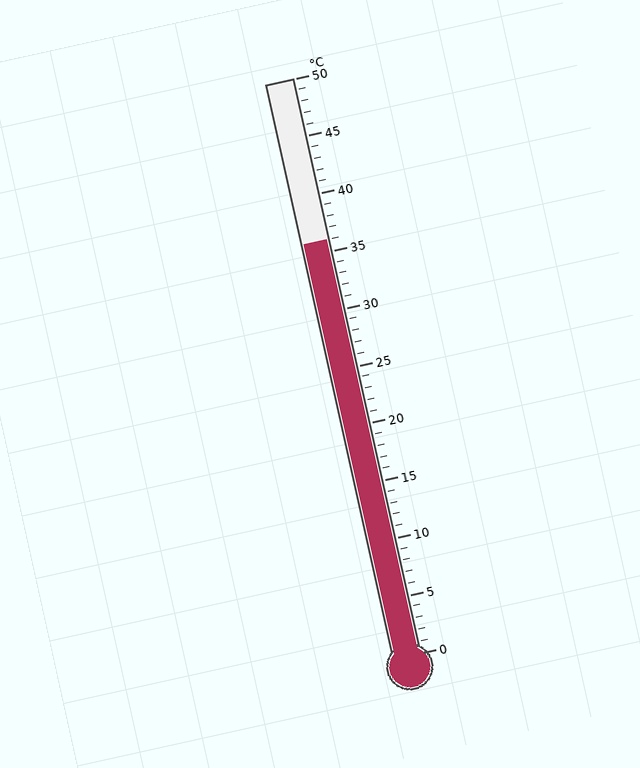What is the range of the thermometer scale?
The thermometer scale ranges from 0°C to 50°C.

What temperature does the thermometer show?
The thermometer shows approximately 36°C.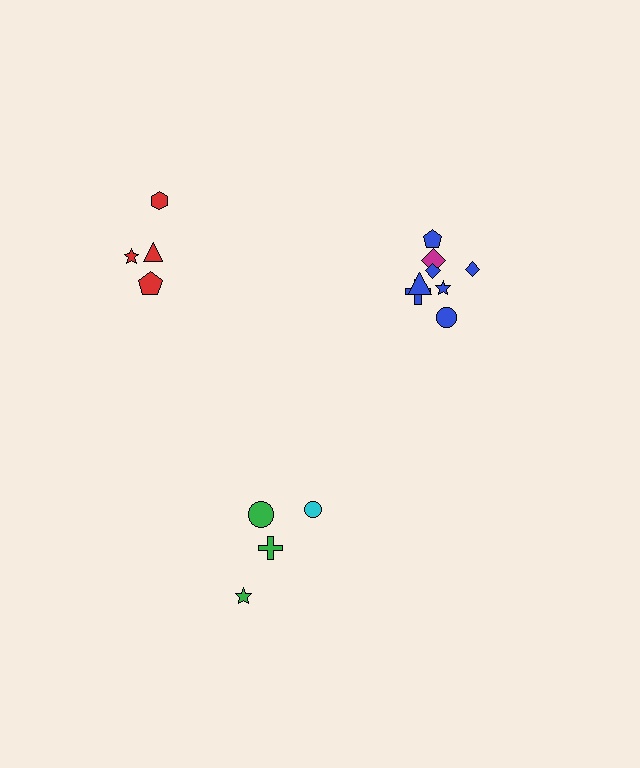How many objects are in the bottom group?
There are 4 objects.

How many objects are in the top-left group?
There are 4 objects.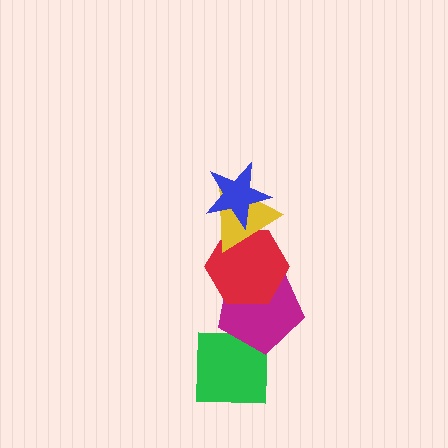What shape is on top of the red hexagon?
The yellow triangle is on top of the red hexagon.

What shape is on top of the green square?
The magenta pentagon is on top of the green square.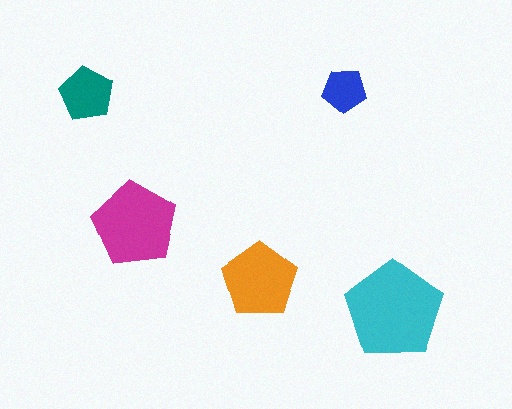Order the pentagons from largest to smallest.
the cyan one, the magenta one, the orange one, the teal one, the blue one.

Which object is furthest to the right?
The cyan pentagon is rightmost.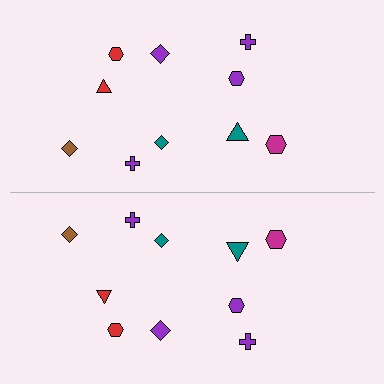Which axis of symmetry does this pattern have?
The pattern has a horizontal axis of symmetry running through the center of the image.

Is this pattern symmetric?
Yes, this pattern has bilateral (reflection) symmetry.